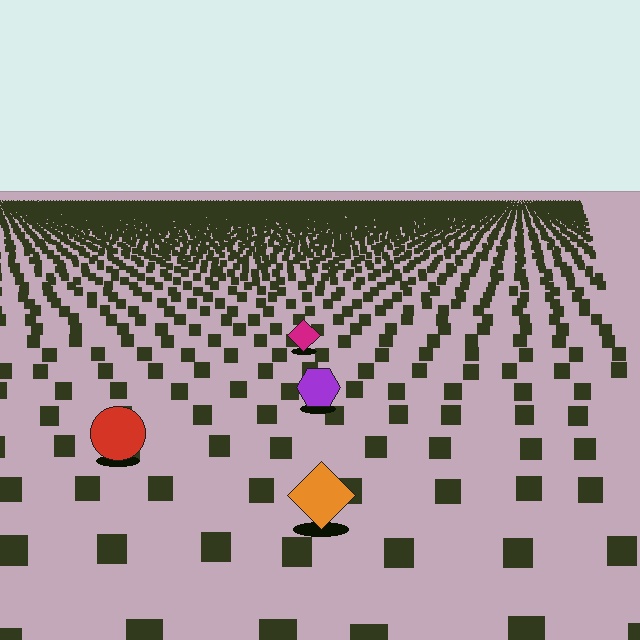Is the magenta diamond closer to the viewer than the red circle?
No. The red circle is closer — you can tell from the texture gradient: the ground texture is coarser near it.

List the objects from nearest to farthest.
From nearest to farthest: the orange diamond, the red circle, the purple hexagon, the magenta diamond.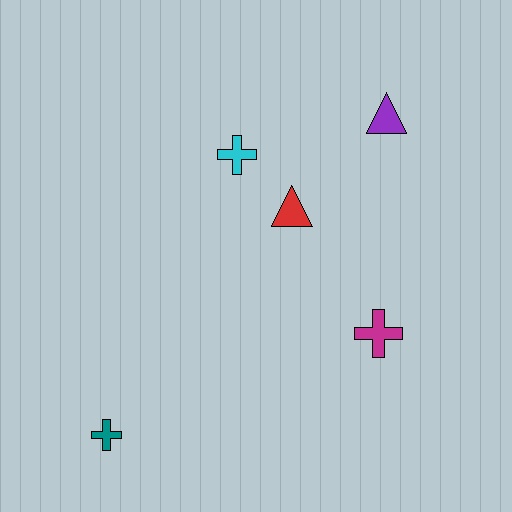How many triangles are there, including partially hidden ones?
There are 2 triangles.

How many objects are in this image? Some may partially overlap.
There are 5 objects.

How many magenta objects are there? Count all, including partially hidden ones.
There is 1 magenta object.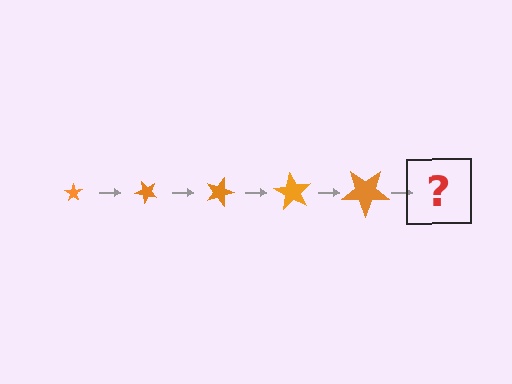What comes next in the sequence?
The next element should be a star, larger than the previous one and rotated 225 degrees from the start.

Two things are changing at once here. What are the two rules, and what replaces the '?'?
The two rules are that the star grows larger each step and it rotates 45 degrees each step. The '?' should be a star, larger than the previous one and rotated 225 degrees from the start.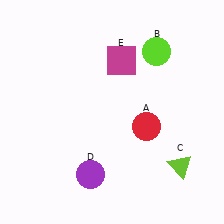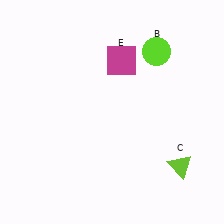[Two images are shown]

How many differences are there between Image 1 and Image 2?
There are 2 differences between the two images.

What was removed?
The red circle (A), the purple circle (D) were removed in Image 2.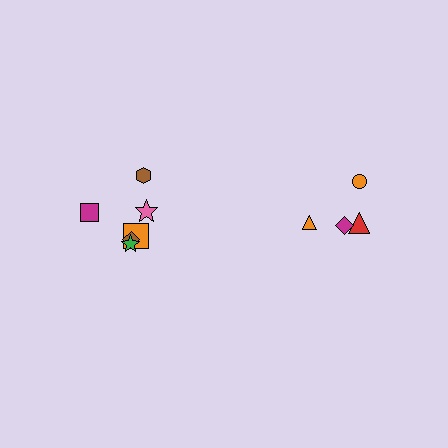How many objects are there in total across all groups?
There are 10 objects.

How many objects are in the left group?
There are 6 objects.